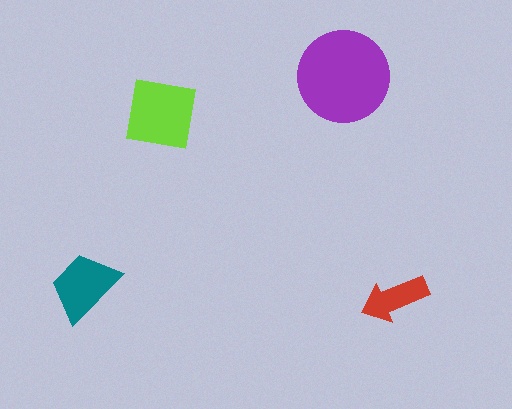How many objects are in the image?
There are 4 objects in the image.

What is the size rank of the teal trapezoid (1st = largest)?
3rd.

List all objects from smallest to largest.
The red arrow, the teal trapezoid, the lime square, the purple circle.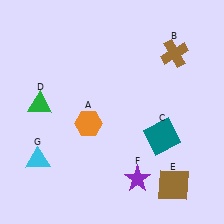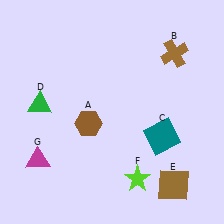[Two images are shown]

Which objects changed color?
A changed from orange to brown. F changed from purple to lime. G changed from cyan to magenta.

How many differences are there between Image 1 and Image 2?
There are 3 differences between the two images.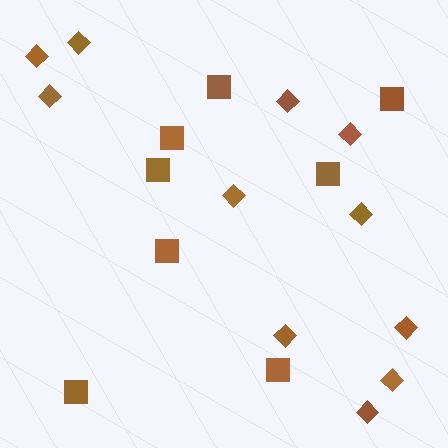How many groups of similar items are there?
There are 2 groups: one group of diamonds (11) and one group of squares (8).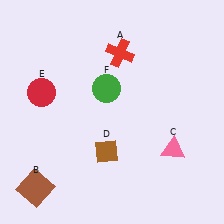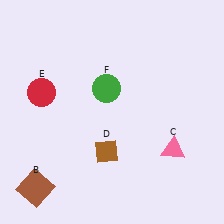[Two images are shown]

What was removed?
The red cross (A) was removed in Image 2.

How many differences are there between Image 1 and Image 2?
There is 1 difference between the two images.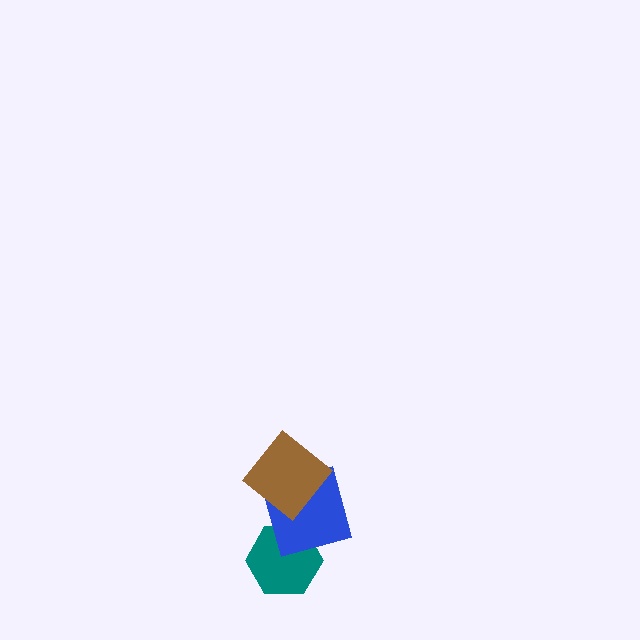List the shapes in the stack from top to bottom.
From top to bottom: the brown diamond, the blue square, the teal hexagon.